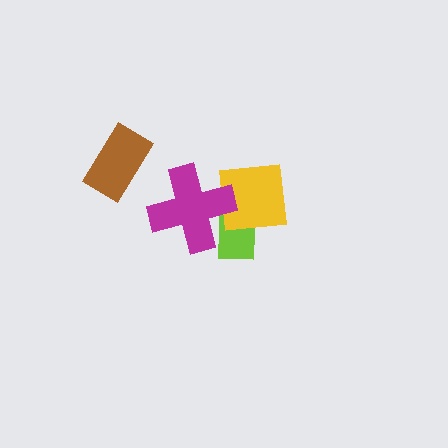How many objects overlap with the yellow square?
2 objects overlap with the yellow square.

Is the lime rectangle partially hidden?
Yes, it is partially covered by another shape.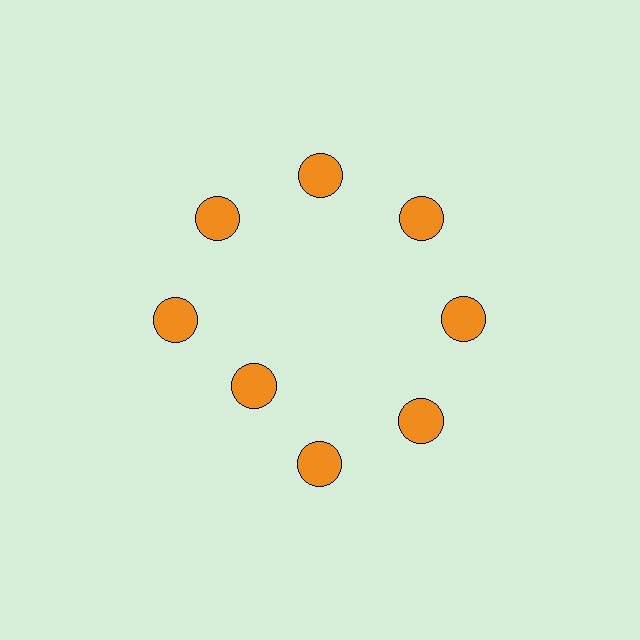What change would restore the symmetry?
The symmetry would be restored by moving it outward, back onto the ring so that all 8 circles sit at equal angles and equal distance from the center.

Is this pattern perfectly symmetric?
No. The 8 orange circles are arranged in a ring, but one element near the 8 o'clock position is pulled inward toward the center, breaking the 8-fold rotational symmetry.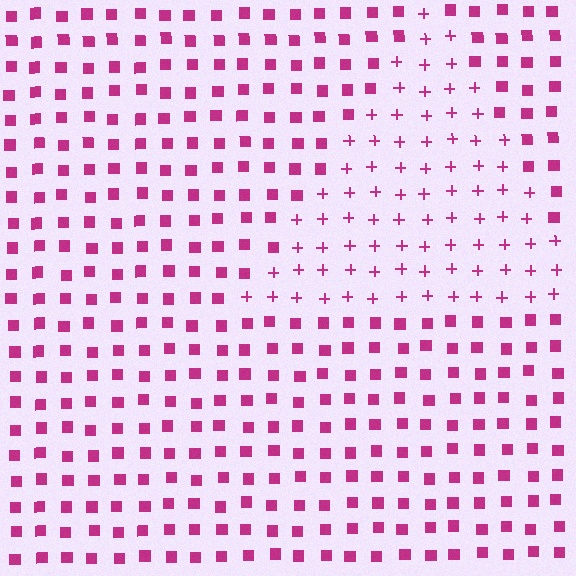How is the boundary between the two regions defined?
The boundary is defined by a change in element shape: plus signs inside vs. squares outside. All elements share the same color and spacing.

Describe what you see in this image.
The image is filled with small magenta elements arranged in a uniform grid. A triangle-shaped region contains plus signs, while the surrounding area contains squares. The boundary is defined purely by the change in element shape.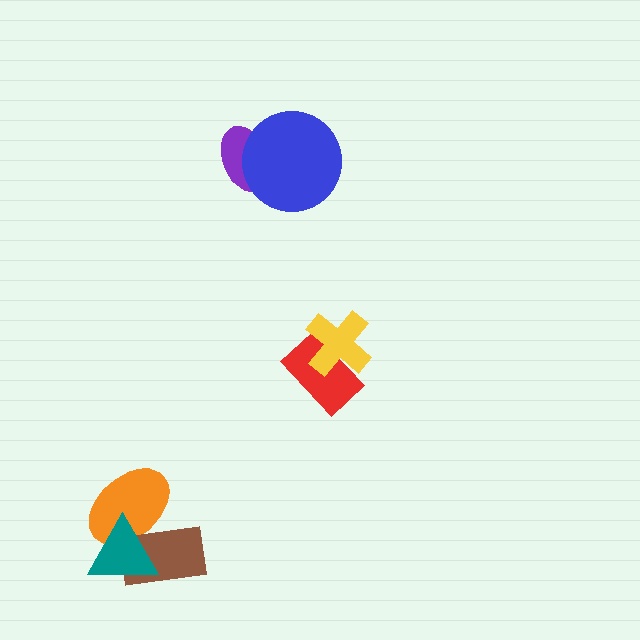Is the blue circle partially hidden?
No, no other shape covers it.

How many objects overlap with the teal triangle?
2 objects overlap with the teal triangle.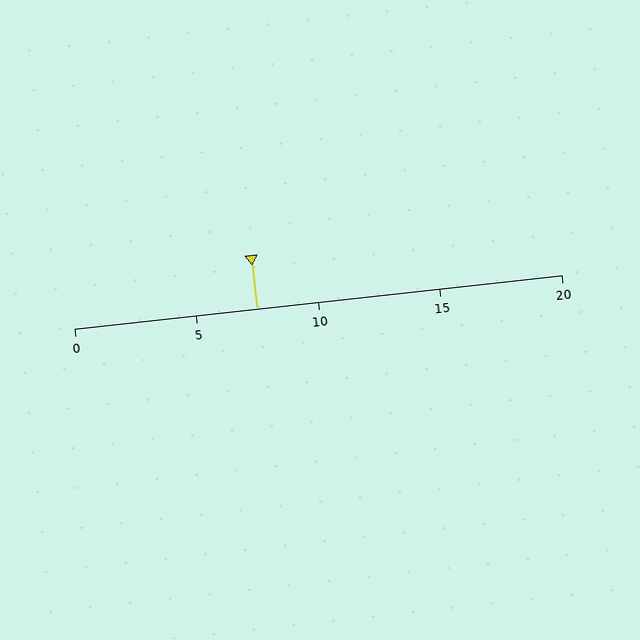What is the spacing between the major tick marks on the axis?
The major ticks are spaced 5 apart.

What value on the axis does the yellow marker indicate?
The marker indicates approximately 7.5.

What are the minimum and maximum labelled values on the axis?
The axis runs from 0 to 20.